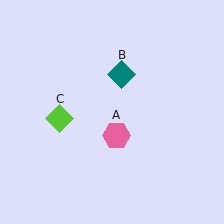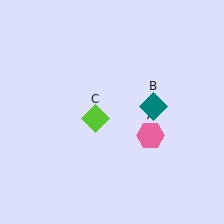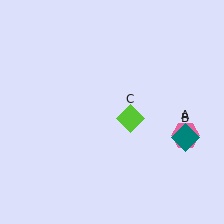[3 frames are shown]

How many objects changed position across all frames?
3 objects changed position: pink hexagon (object A), teal diamond (object B), lime diamond (object C).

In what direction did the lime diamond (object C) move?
The lime diamond (object C) moved right.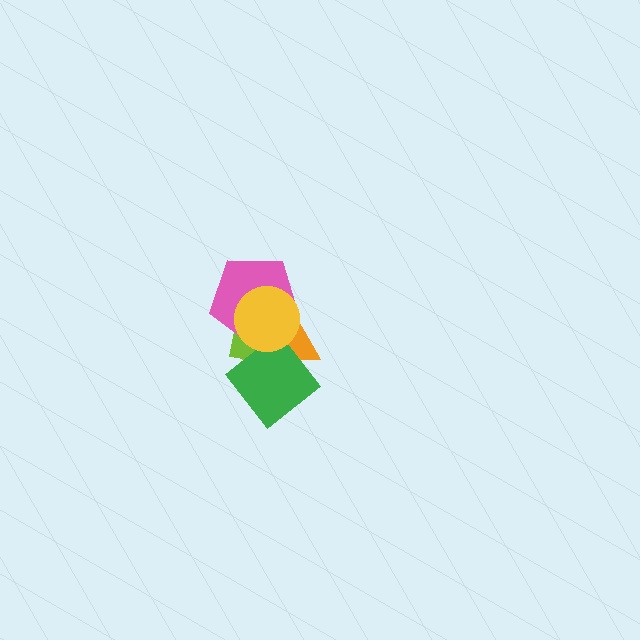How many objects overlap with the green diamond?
4 objects overlap with the green diamond.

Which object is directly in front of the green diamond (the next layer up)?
The pink pentagon is directly in front of the green diamond.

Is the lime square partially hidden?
Yes, it is partially covered by another shape.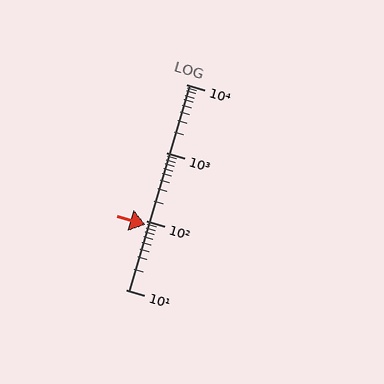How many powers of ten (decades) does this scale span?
The scale spans 3 decades, from 10 to 10000.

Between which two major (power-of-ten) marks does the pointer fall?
The pointer is between 10 and 100.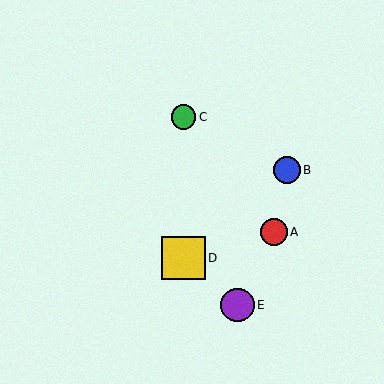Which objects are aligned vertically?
Objects C, D are aligned vertically.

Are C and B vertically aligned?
No, C is at x≈184 and B is at x≈287.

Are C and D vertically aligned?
Yes, both are at x≈184.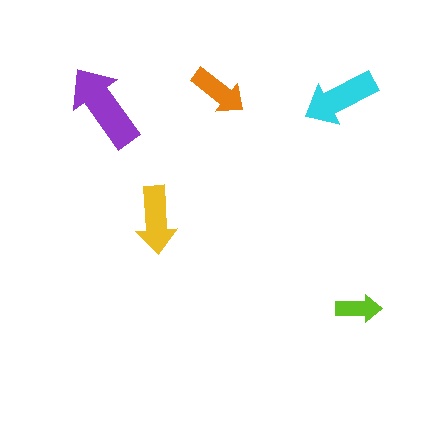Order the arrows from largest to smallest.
the purple one, the cyan one, the yellow one, the orange one, the lime one.